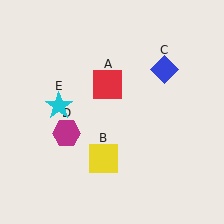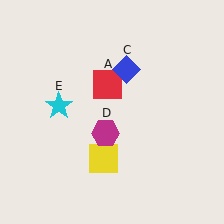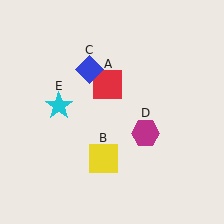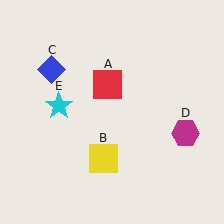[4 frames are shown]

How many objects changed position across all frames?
2 objects changed position: blue diamond (object C), magenta hexagon (object D).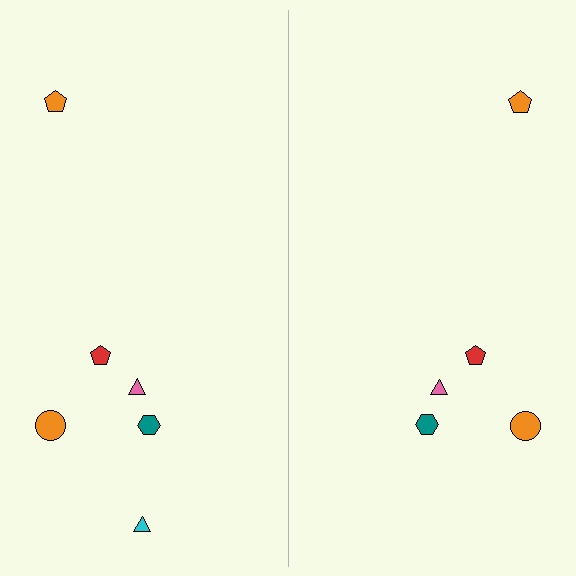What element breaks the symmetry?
A cyan triangle is missing from the right side.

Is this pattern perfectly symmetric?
No, the pattern is not perfectly symmetric. A cyan triangle is missing from the right side.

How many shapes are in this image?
There are 11 shapes in this image.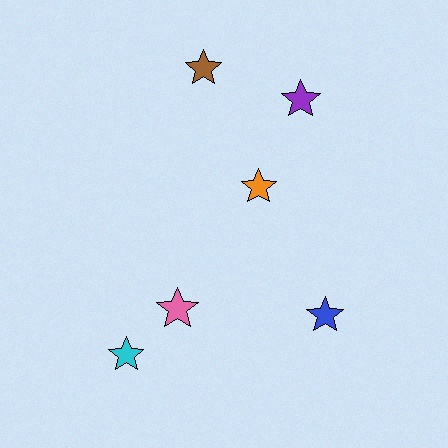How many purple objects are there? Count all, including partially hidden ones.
There is 1 purple object.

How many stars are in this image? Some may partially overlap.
There are 6 stars.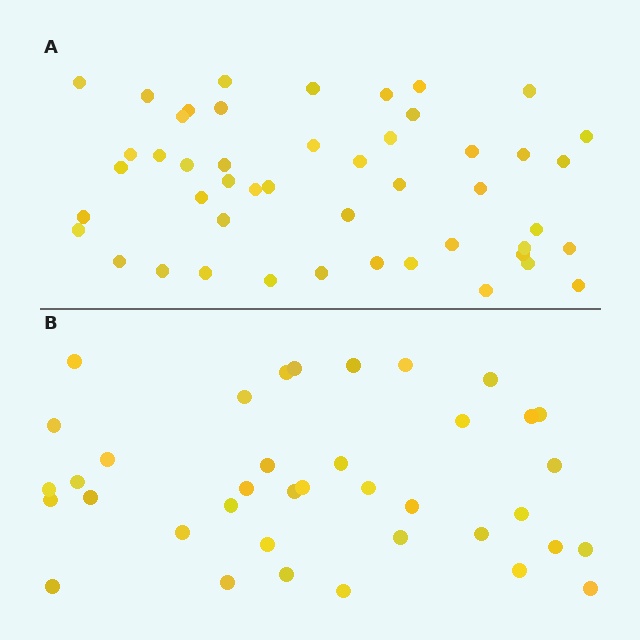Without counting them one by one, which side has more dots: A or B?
Region A (the top region) has more dots.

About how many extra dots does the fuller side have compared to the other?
Region A has roughly 10 or so more dots than region B.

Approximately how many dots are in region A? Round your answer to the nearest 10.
About 50 dots. (The exact count is 48, which rounds to 50.)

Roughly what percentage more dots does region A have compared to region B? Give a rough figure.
About 25% more.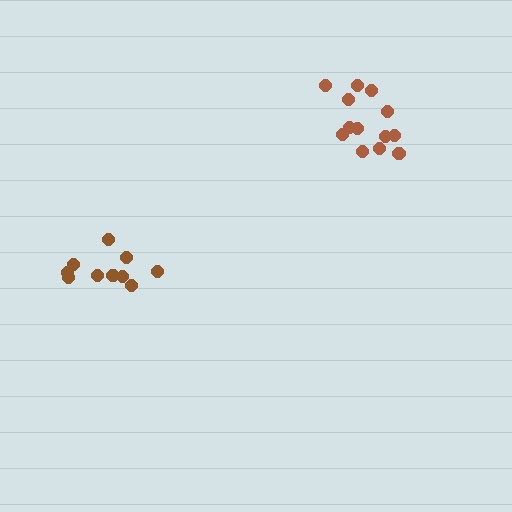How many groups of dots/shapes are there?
There are 2 groups.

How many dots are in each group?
Group 1: 13 dots, Group 2: 10 dots (23 total).